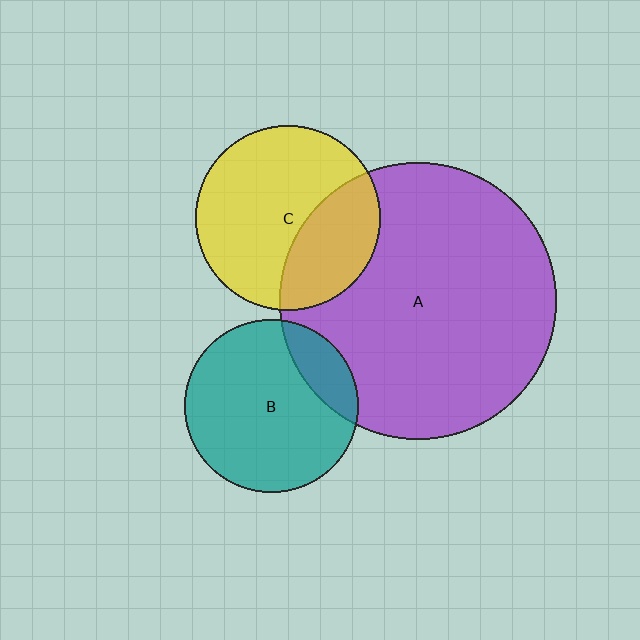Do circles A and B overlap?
Yes.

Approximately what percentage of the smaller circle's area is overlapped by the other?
Approximately 15%.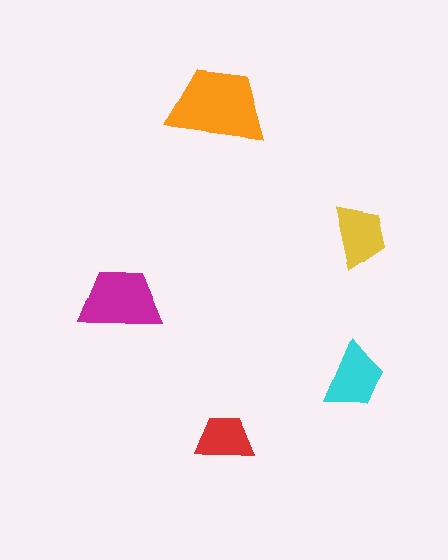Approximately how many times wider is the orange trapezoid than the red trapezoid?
About 1.5 times wider.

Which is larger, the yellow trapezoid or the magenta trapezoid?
The magenta one.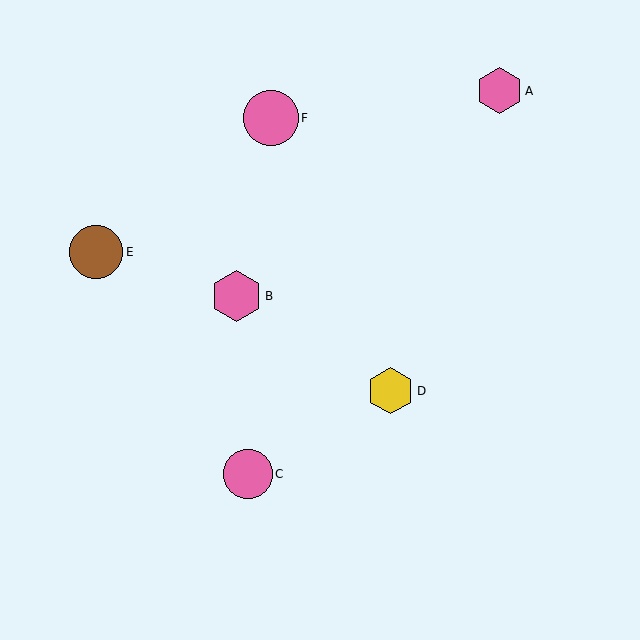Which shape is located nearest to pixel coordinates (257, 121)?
The pink circle (labeled F) at (271, 118) is nearest to that location.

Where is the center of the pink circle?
The center of the pink circle is at (271, 118).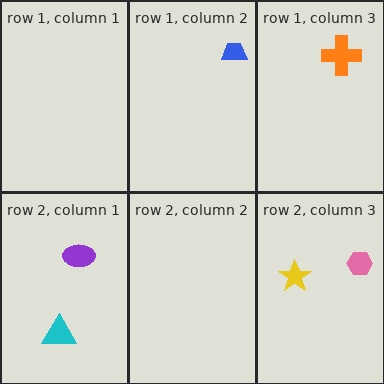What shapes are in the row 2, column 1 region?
The purple ellipse, the cyan triangle.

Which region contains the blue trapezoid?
The row 1, column 2 region.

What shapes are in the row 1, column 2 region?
The blue trapezoid.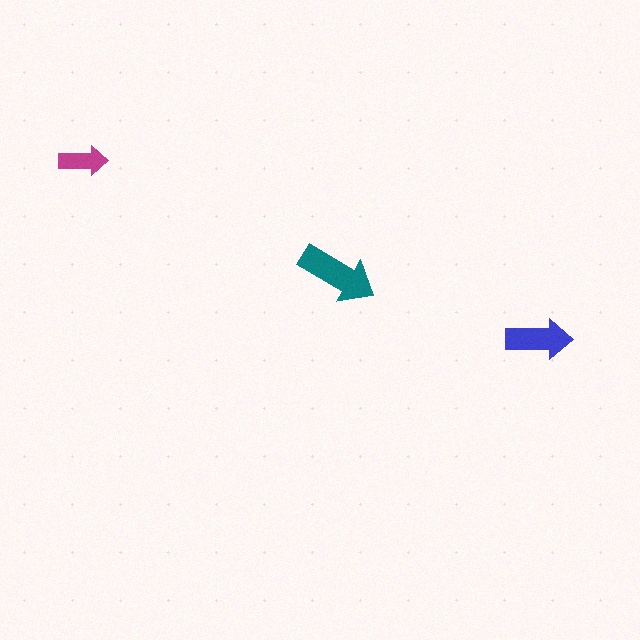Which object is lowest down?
The blue arrow is bottommost.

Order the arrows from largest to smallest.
the teal one, the blue one, the magenta one.